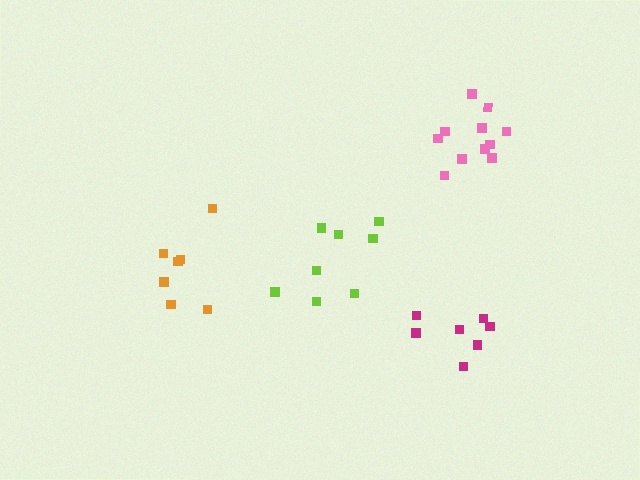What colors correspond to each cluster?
The clusters are colored: orange, magenta, pink, lime.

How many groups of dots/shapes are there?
There are 4 groups.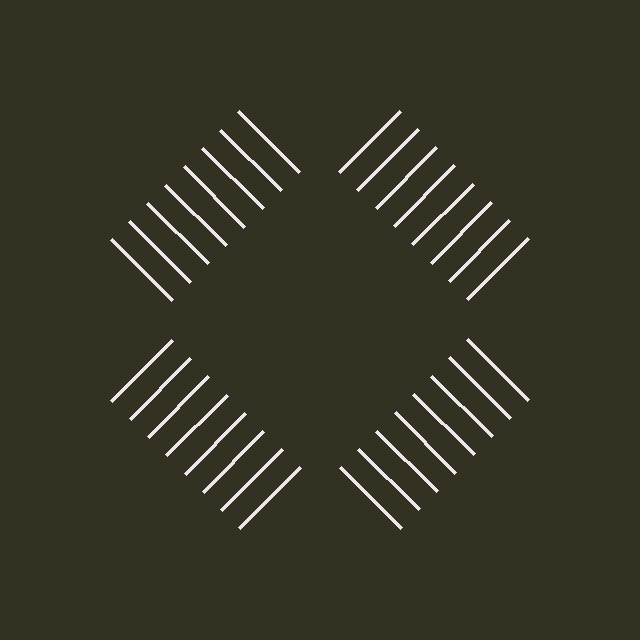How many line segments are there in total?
32 — 8 along each of the 4 edges.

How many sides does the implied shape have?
4 sides — the line-ends trace a square.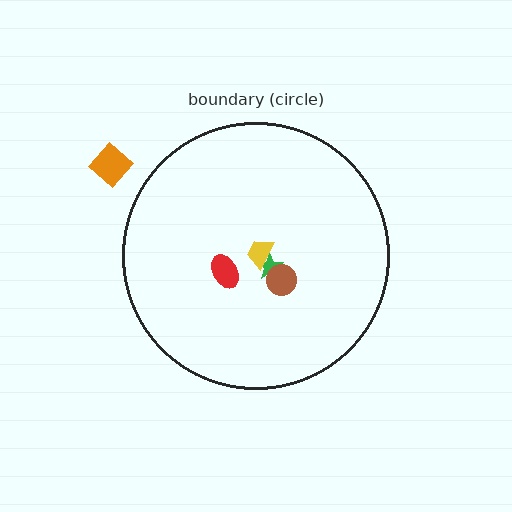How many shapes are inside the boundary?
4 inside, 1 outside.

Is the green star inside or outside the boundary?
Inside.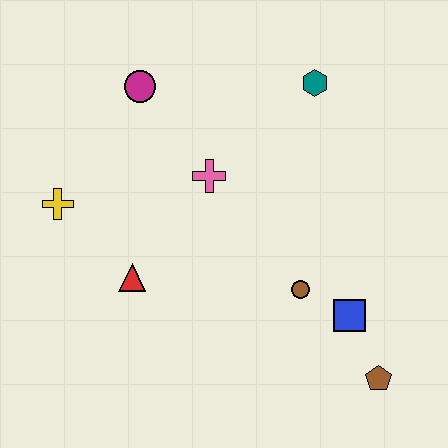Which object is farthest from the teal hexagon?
The brown pentagon is farthest from the teal hexagon.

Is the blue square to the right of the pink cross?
Yes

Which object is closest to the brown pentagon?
The blue square is closest to the brown pentagon.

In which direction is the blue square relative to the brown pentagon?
The blue square is above the brown pentagon.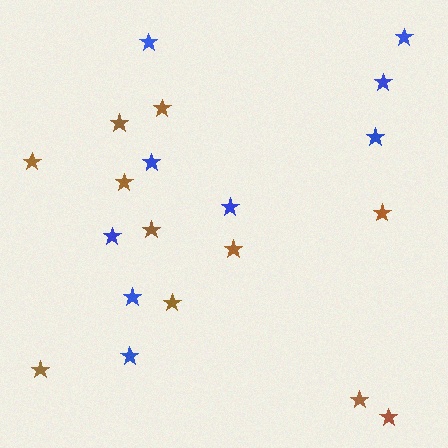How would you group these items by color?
There are 2 groups: one group of brown stars (11) and one group of blue stars (9).